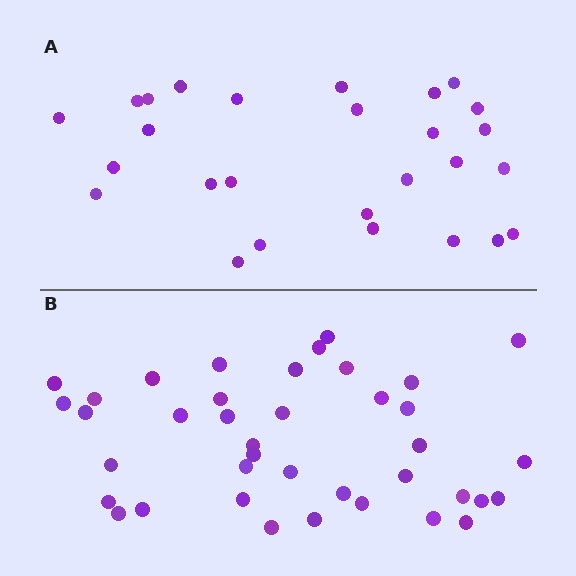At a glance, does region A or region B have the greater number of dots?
Region B (the bottom region) has more dots.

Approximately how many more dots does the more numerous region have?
Region B has roughly 12 or so more dots than region A.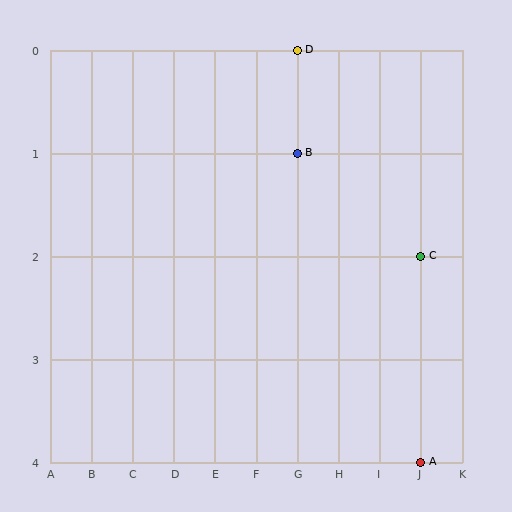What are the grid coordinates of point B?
Point B is at grid coordinates (G, 1).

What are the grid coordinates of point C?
Point C is at grid coordinates (J, 2).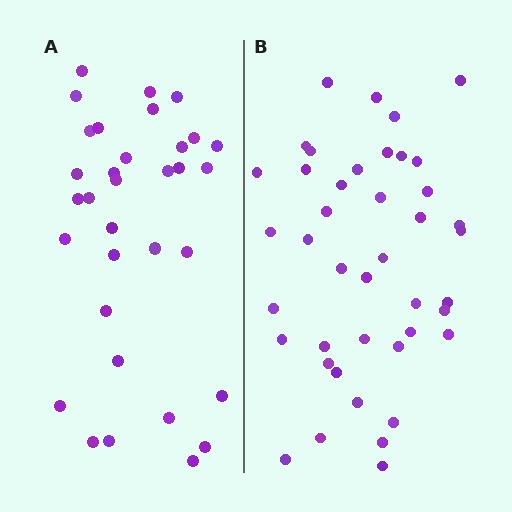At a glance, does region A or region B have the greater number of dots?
Region B (the right region) has more dots.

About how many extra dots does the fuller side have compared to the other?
Region B has roughly 8 or so more dots than region A.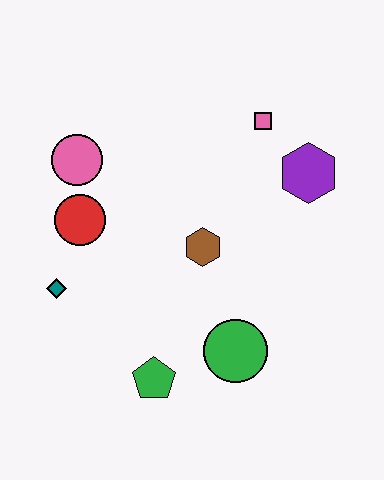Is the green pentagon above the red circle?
No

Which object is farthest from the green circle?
The pink circle is farthest from the green circle.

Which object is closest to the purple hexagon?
The pink square is closest to the purple hexagon.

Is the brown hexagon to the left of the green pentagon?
No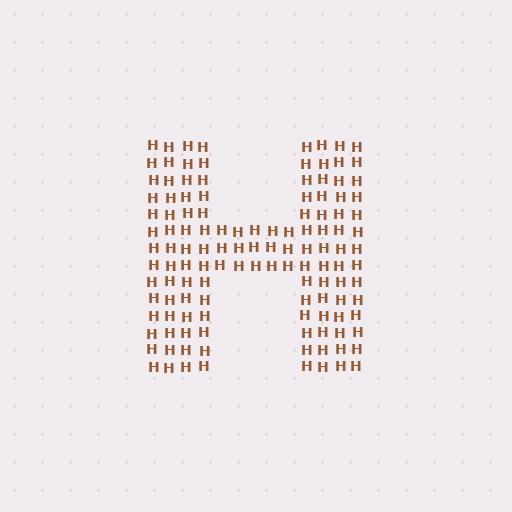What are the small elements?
The small elements are letter H's.